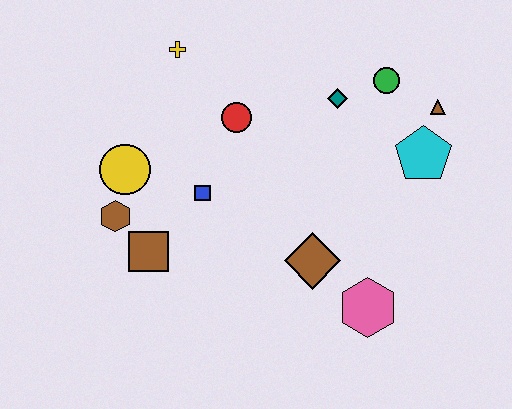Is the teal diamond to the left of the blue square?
No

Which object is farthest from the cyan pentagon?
The brown hexagon is farthest from the cyan pentagon.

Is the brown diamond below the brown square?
Yes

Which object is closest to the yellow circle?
The brown hexagon is closest to the yellow circle.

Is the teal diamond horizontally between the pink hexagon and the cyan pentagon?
No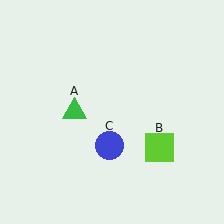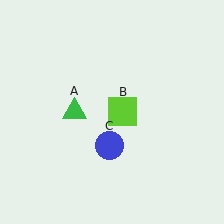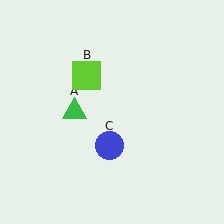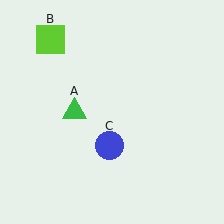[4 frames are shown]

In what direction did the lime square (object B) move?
The lime square (object B) moved up and to the left.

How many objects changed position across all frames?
1 object changed position: lime square (object B).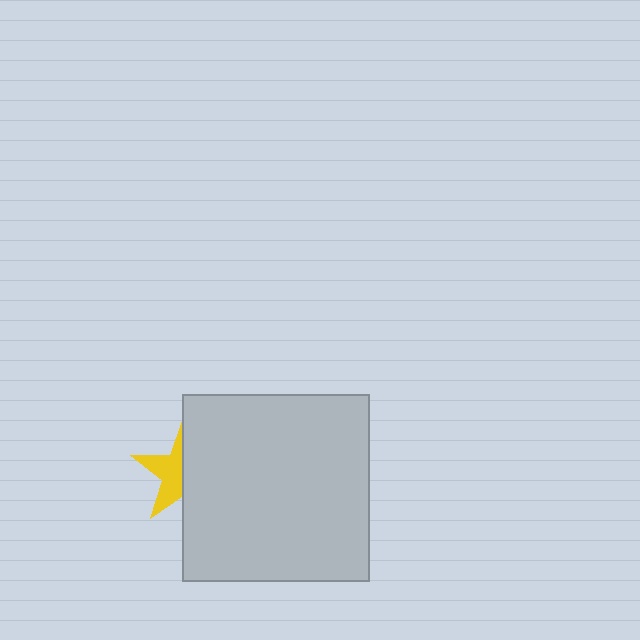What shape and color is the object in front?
The object in front is a light gray square.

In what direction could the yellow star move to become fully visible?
The yellow star could move left. That would shift it out from behind the light gray square entirely.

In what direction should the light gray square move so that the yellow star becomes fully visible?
The light gray square should move right. That is the shortest direction to clear the overlap and leave the yellow star fully visible.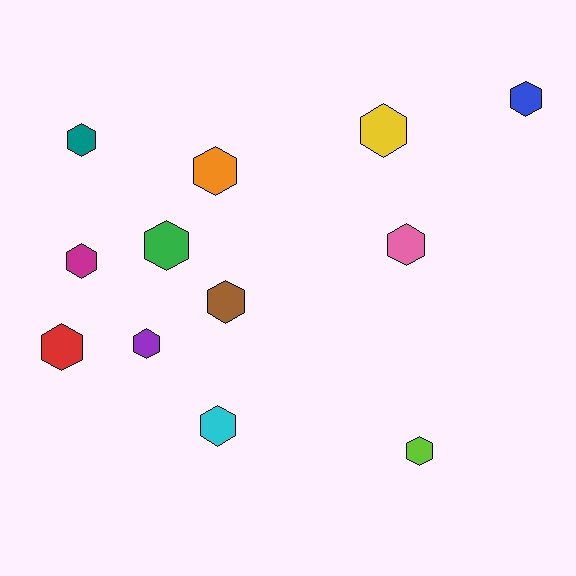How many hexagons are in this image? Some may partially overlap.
There are 12 hexagons.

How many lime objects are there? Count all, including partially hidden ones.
There is 1 lime object.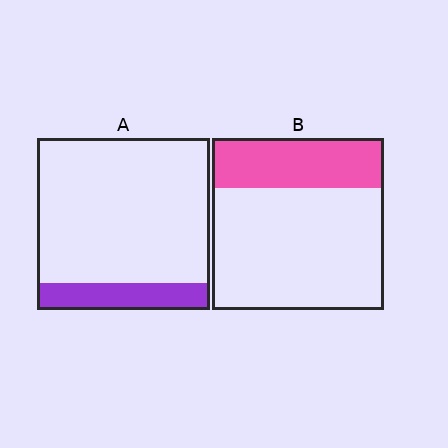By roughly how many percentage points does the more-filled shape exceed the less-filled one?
By roughly 15 percentage points (B over A).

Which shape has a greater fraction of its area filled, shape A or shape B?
Shape B.